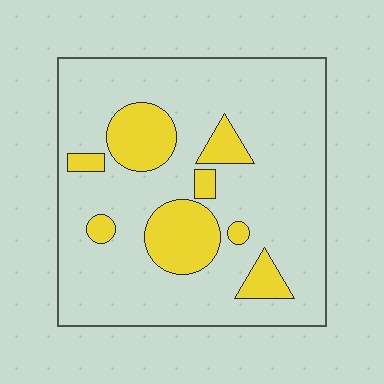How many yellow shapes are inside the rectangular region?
8.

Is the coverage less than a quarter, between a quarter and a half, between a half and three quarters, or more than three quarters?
Less than a quarter.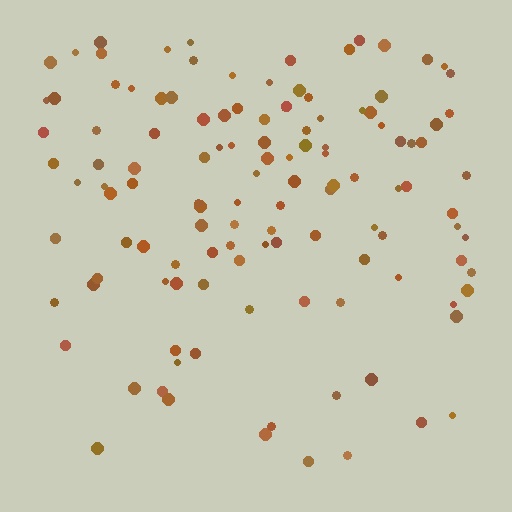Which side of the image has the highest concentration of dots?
The top.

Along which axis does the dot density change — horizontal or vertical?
Vertical.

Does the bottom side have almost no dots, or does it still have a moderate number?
Still a moderate number, just noticeably fewer than the top.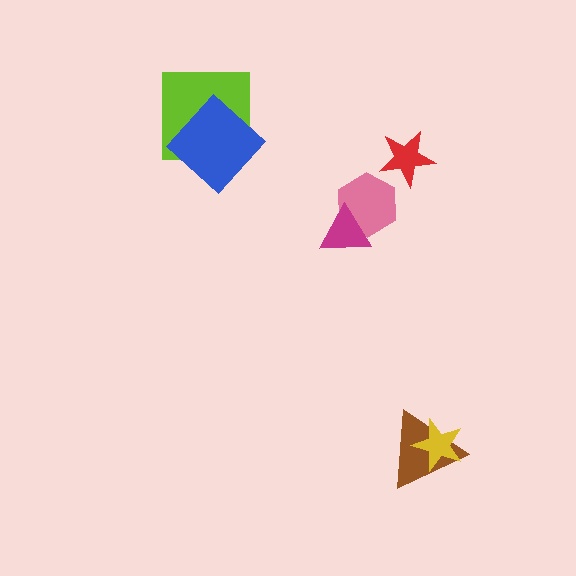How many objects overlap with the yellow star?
1 object overlaps with the yellow star.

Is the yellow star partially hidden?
No, no other shape covers it.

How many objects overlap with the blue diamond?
1 object overlaps with the blue diamond.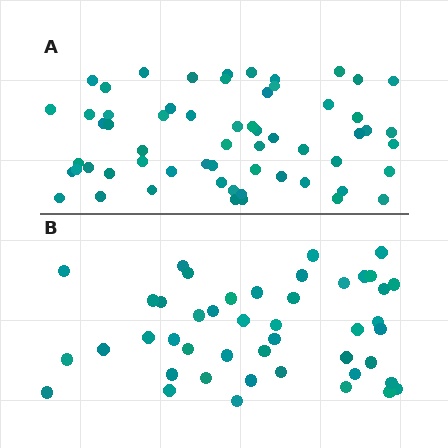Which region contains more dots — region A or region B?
Region A (the top region) has more dots.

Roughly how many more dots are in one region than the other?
Region A has approximately 15 more dots than region B.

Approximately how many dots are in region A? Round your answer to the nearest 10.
About 60 dots.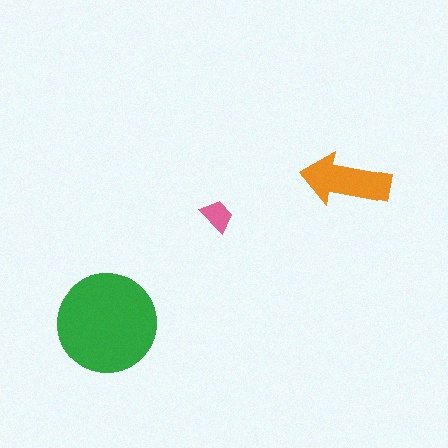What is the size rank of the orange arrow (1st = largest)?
2nd.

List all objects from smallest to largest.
The pink trapezoid, the orange arrow, the green circle.